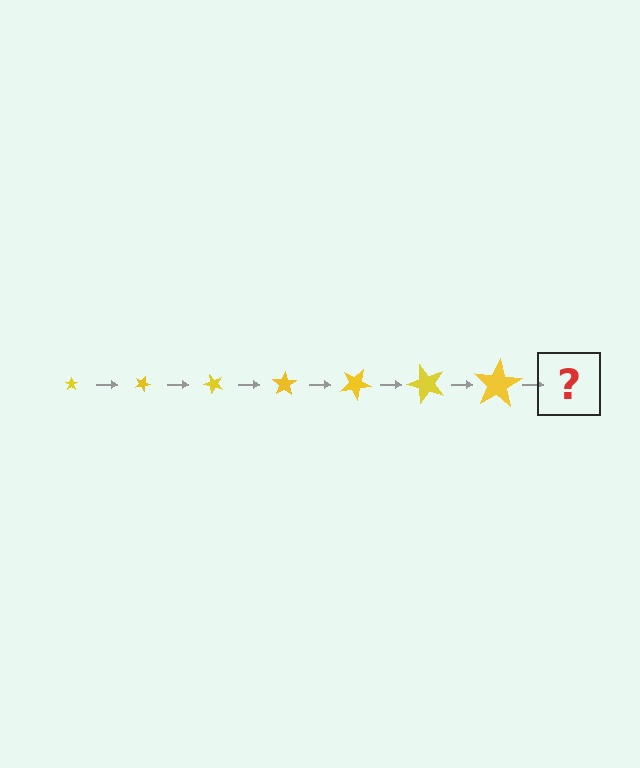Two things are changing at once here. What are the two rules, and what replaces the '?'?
The two rules are that the star grows larger each step and it rotates 25 degrees each step. The '?' should be a star, larger than the previous one and rotated 175 degrees from the start.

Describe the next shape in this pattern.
It should be a star, larger than the previous one and rotated 175 degrees from the start.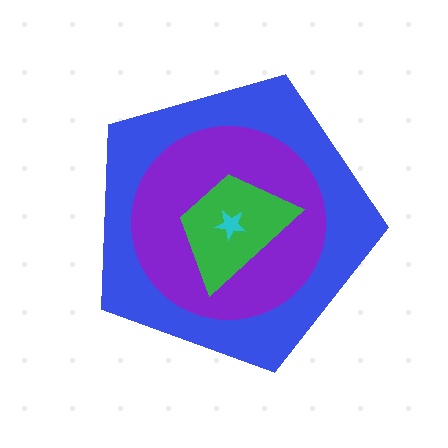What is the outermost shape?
The blue pentagon.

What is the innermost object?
The cyan star.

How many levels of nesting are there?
4.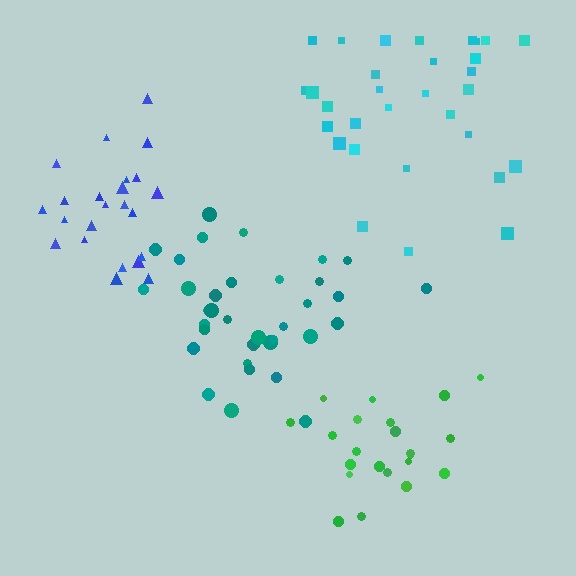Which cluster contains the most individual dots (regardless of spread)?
Teal (35).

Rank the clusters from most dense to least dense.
teal, blue, green, cyan.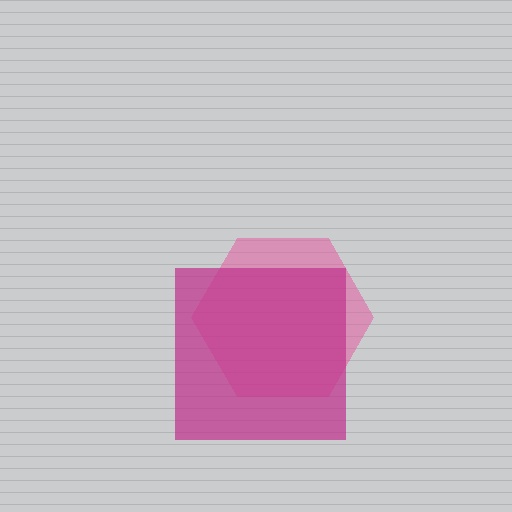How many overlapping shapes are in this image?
There are 2 overlapping shapes in the image.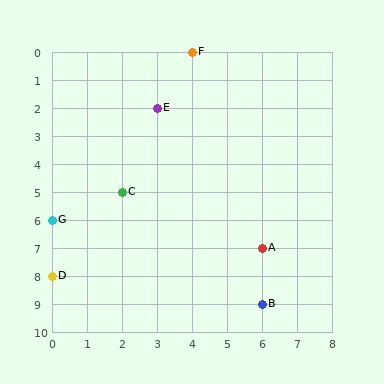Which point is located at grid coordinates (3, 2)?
Point E is at (3, 2).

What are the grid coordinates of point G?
Point G is at grid coordinates (0, 6).